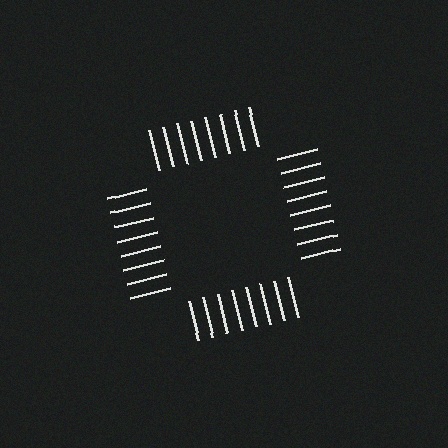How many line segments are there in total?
32 — 8 along each of the 4 edges.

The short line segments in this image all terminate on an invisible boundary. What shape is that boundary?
An illusory square — the line segments terminate on its edges but no continuous stroke is drawn.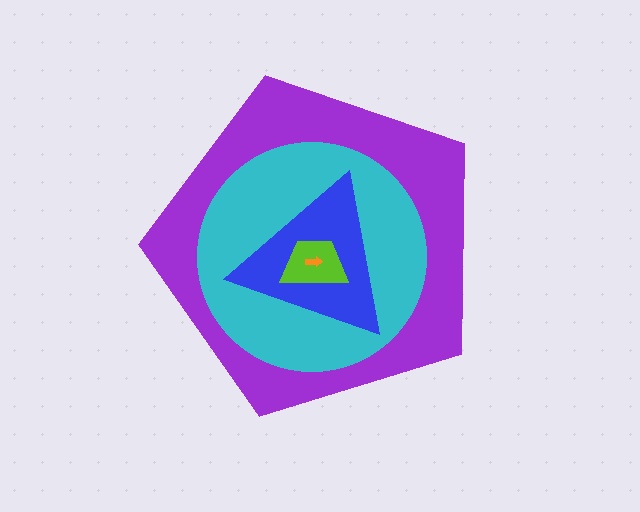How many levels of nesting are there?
5.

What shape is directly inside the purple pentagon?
The cyan circle.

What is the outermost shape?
The purple pentagon.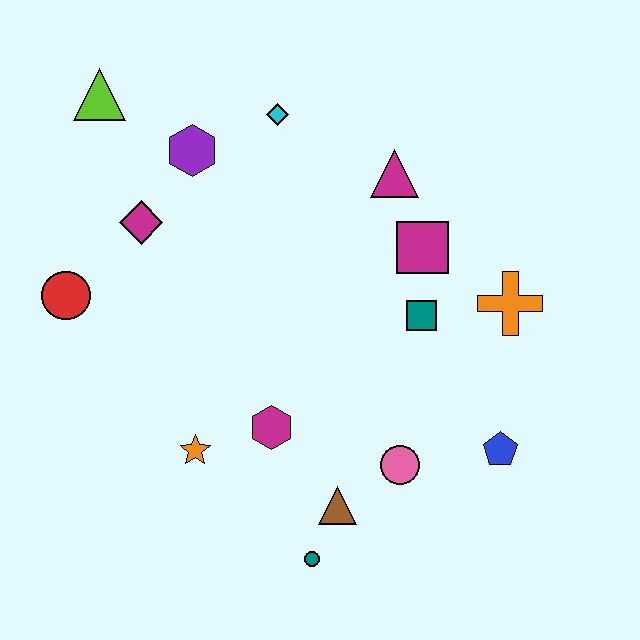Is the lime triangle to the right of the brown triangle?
No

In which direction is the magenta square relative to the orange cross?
The magenta square is to the left of the orange cross.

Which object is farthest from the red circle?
The blue pentagon is farthest from the red circle.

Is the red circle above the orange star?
Yes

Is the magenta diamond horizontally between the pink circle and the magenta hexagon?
No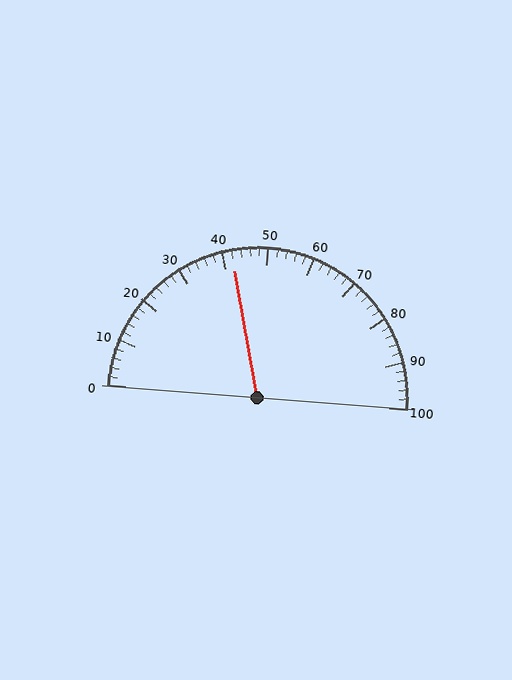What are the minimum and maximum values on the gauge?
The gauge ranges from 0 to 100.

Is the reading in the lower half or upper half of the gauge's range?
The reading is in the lower half of the range (0 to 100).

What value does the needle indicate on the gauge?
The needle indicates approximately 42.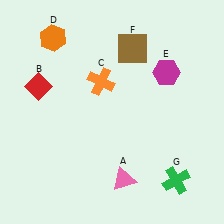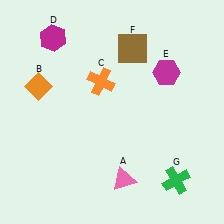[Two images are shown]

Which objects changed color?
B changed from red to orange. D changed from orange to magenta.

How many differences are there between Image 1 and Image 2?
There are 2 differences between the two images.